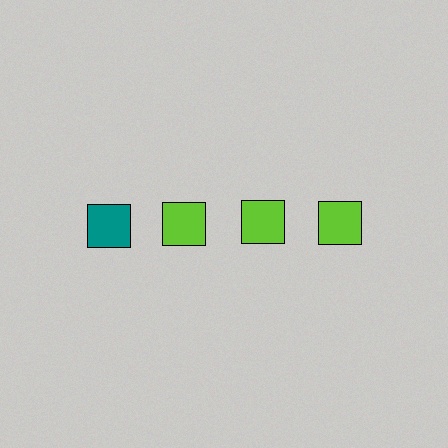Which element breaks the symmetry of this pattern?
The teal square in the top row, leftmost column breaks the symmetry. All other shapes are lime squares.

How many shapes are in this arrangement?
There are 4 shapes arranged in a grid pattern.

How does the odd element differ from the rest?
It has a different color: teal instead of lime.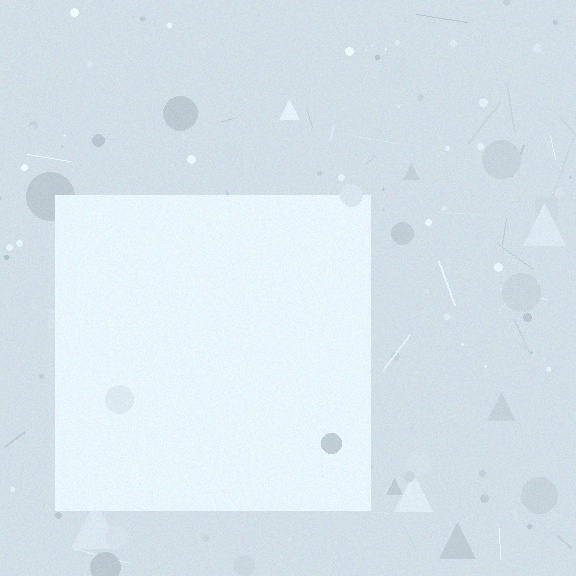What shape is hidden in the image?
A square is hidden in the image.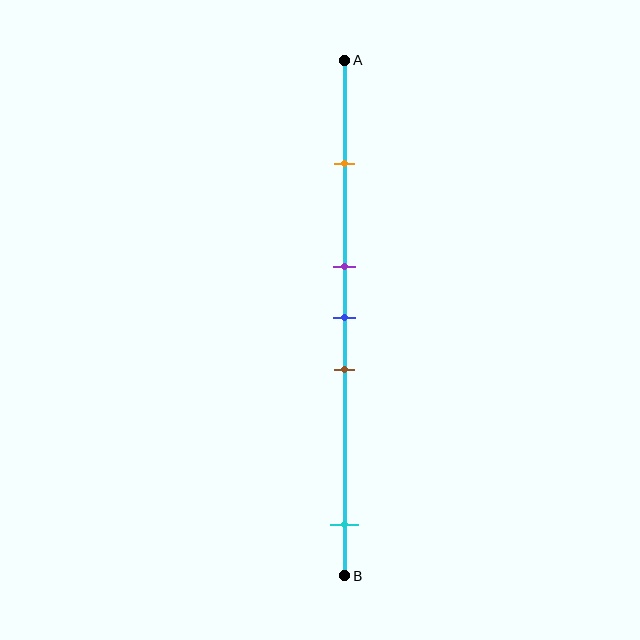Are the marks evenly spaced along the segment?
No, the marks are not evenly spaced.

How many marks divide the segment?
There are 5 marks dividing the segment.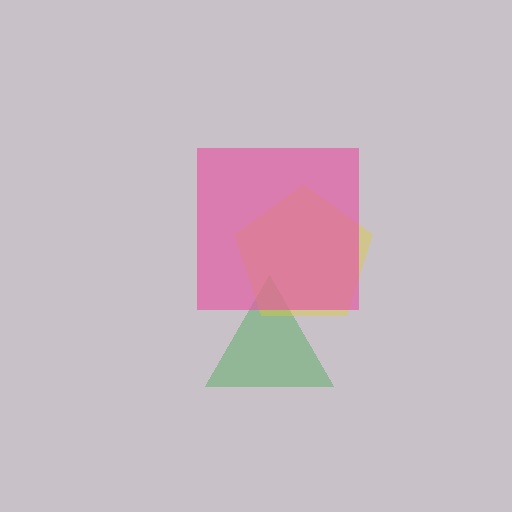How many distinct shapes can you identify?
There are 3 distinct shapes: a green triangle, a yellow pentagon, a pink square.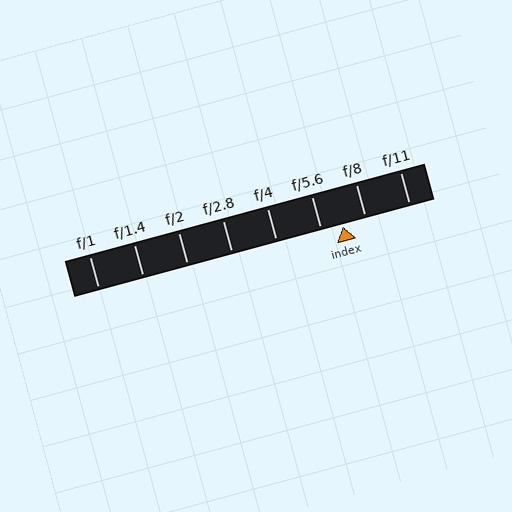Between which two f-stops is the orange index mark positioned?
The index mark is between f/5.6 and f/8.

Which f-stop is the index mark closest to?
The index mark is closest to f/5.6.